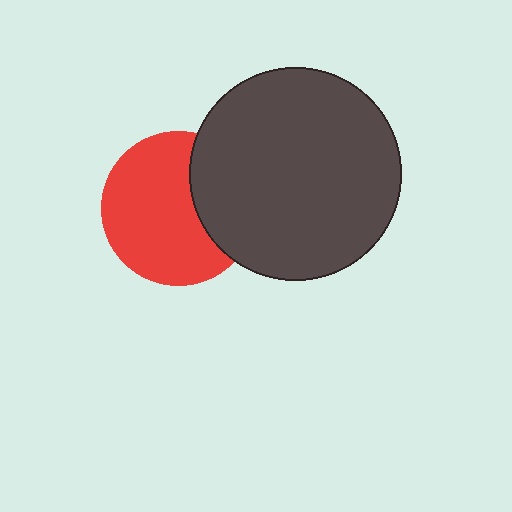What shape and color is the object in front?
The object in front is a dark gray circle.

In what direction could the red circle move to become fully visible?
The red circle could move left. That would shift it out from behind the dark gray circle entirely.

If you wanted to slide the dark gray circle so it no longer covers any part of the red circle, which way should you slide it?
Slide it right — that is the most direct way to separate the two shapes.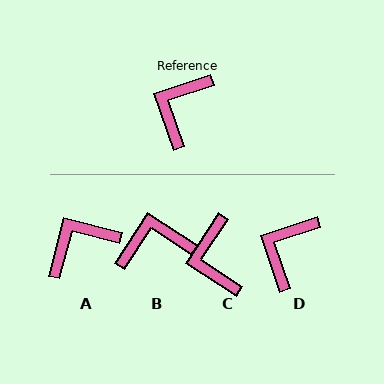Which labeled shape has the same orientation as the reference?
D.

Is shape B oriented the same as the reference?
No, it is off by about 52 degrees.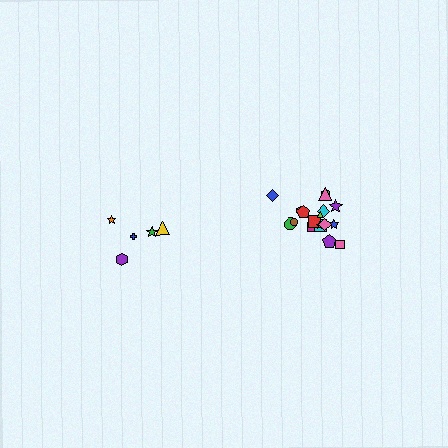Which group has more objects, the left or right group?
The right group.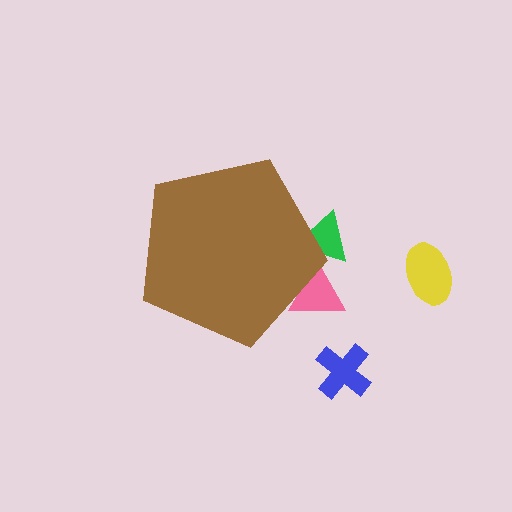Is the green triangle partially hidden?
Yes, the green triangle is partially hidden behind the brown pentagon.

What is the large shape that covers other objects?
A brown pentagon.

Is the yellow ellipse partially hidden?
No, the yellow ellipse is fully visible.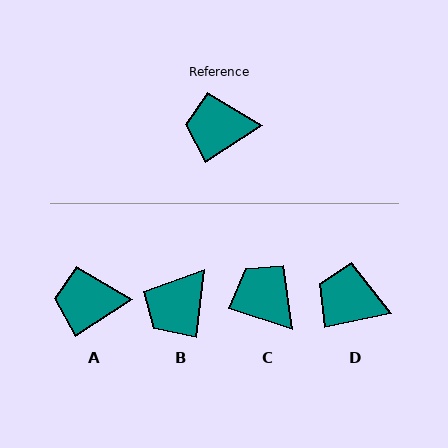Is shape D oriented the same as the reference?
No, it is off by about 22 degrees.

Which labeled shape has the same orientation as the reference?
A.